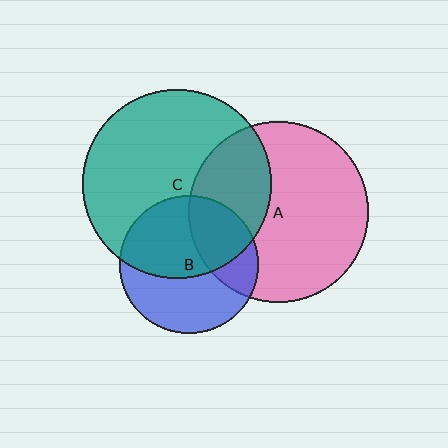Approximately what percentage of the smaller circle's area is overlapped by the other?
Approximately 55%.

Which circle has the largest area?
Circle C (teal).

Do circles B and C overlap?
Yes.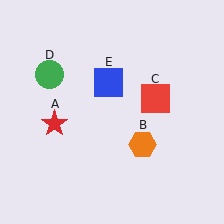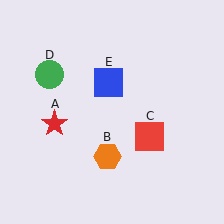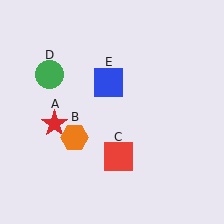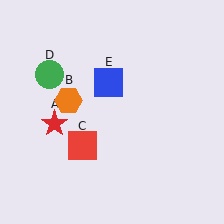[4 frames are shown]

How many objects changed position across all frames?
2 objects changed position: orange hexagon (object B), red square (object C).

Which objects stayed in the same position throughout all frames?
Red star (object A) and green circle (object D) and blue square (object E) remained stationary.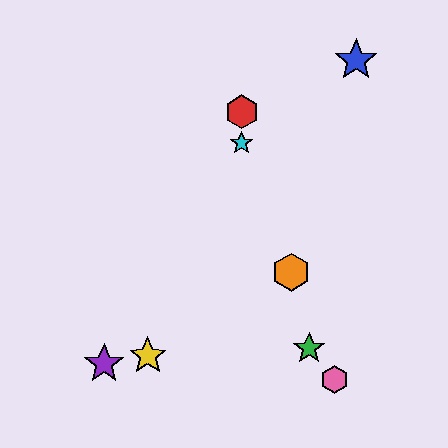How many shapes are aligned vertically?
2 shapes (the red hexagon, the cyan star) are aligned vertically.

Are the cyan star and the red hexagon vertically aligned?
Yes, both are at x≈242.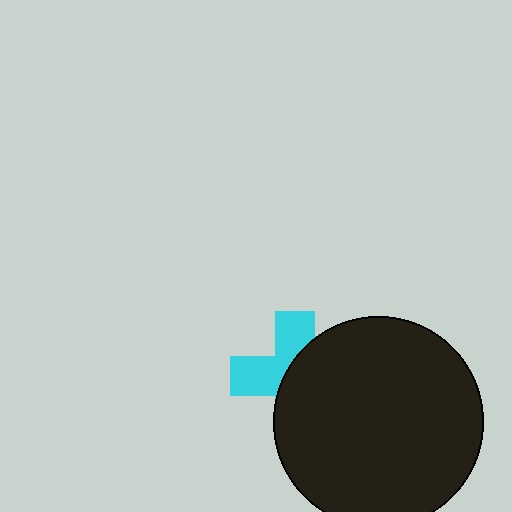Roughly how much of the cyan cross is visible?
A small part of it is visible (roughly 43%).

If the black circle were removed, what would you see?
You would see the complete cyan cross.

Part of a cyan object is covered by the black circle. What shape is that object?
It is a cross.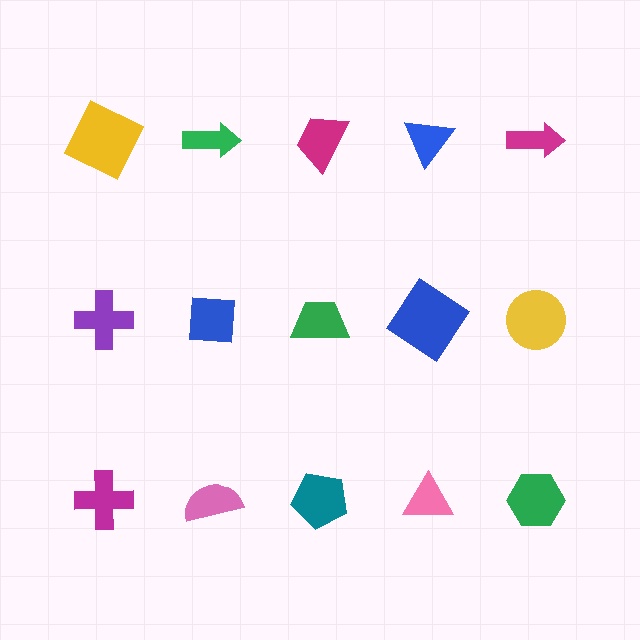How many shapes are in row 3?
5 shapes.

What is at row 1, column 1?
A yellow square.